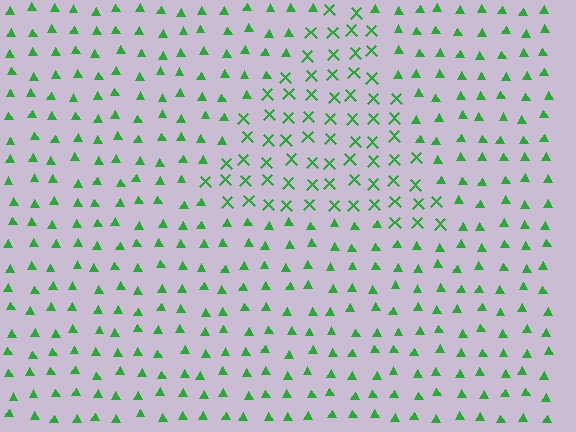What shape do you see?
I see a triangle.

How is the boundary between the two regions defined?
The boundary is defined by a change in element shape: X marks inside vs. triangles outside. All elements share the same color and spacing.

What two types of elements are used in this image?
The image uses X marks inside the triangle region and triangles outside it.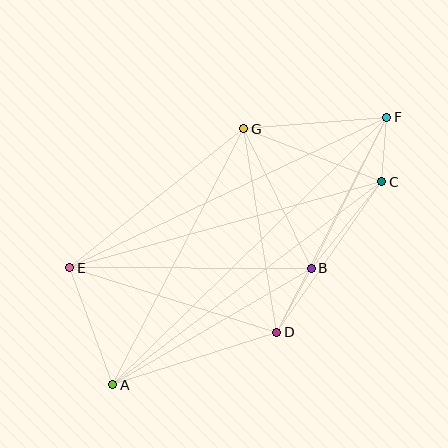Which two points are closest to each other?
Points C and F are closest to each other.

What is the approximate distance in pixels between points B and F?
The distance between B and F is approximately 169 pixels.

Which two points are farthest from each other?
Points A and F are farthest from each other.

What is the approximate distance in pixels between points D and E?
The distance between D and E is approximately 217 pixels.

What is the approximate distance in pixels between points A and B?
The distance between A and B is approximately 230 pixels.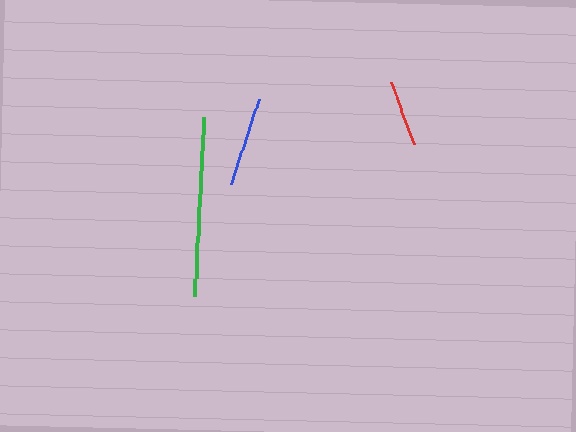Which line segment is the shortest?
The red line is the shortest at approximately 65 pixels.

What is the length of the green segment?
The green segment is approximately 179 pixels long.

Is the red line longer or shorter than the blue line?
The blue line is longer than the red line.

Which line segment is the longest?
The green line is the longest at approximately 179 pixels.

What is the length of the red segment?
The red segment is approximately 65 pixels long.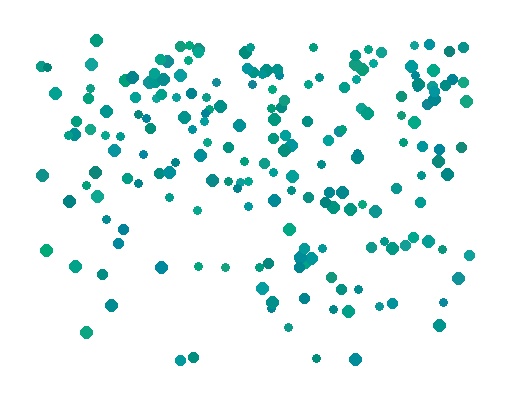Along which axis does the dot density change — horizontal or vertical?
Vertical.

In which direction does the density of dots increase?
From bottom to top, with the top side densest.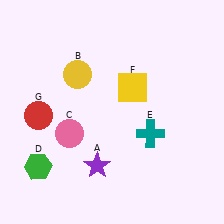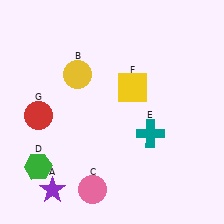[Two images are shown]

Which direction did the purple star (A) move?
The purple star (A) moved left.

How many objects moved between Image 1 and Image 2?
2 objects moved between the two images.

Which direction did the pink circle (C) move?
The pink circle (C) moved down.